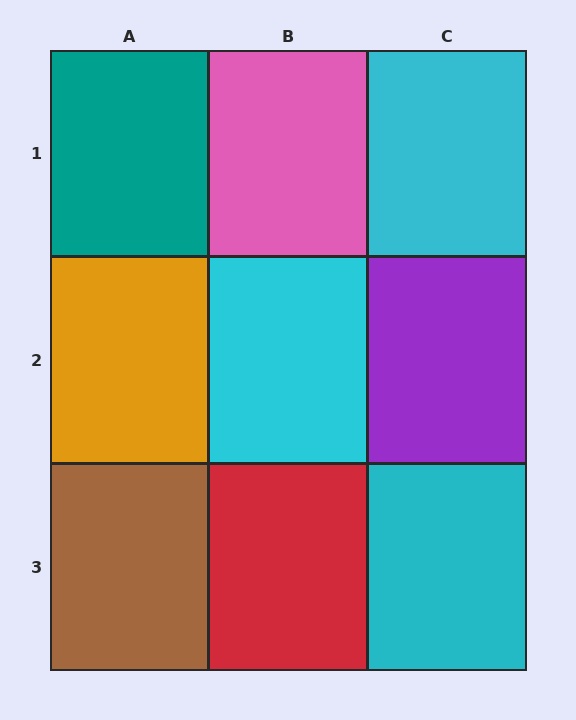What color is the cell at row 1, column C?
Cyan.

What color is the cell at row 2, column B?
Cyan.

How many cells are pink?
1 cell is pink.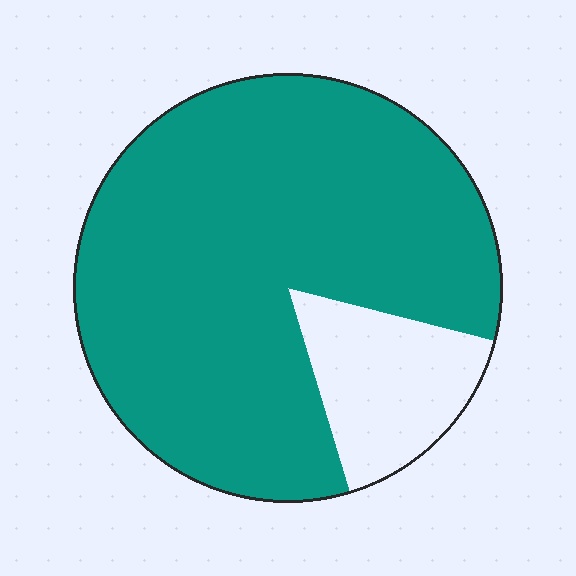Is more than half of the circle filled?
Yes.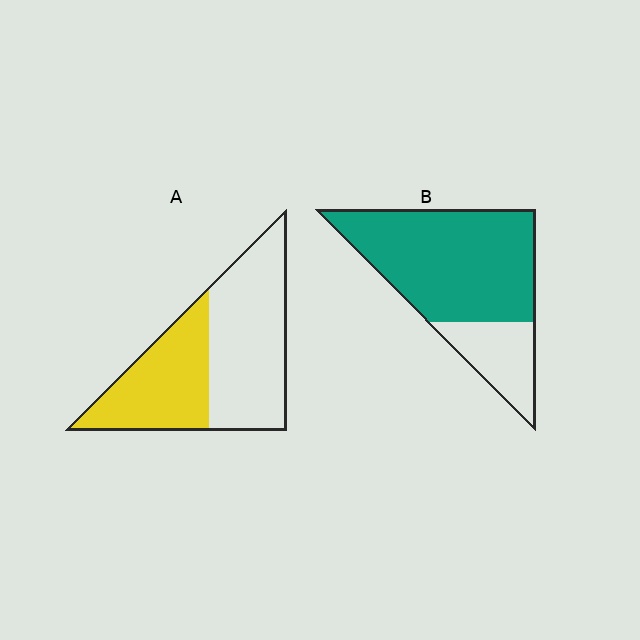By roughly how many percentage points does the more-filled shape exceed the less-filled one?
By roughly 35 percentage points (B over A).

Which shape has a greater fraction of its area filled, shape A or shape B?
Shape B.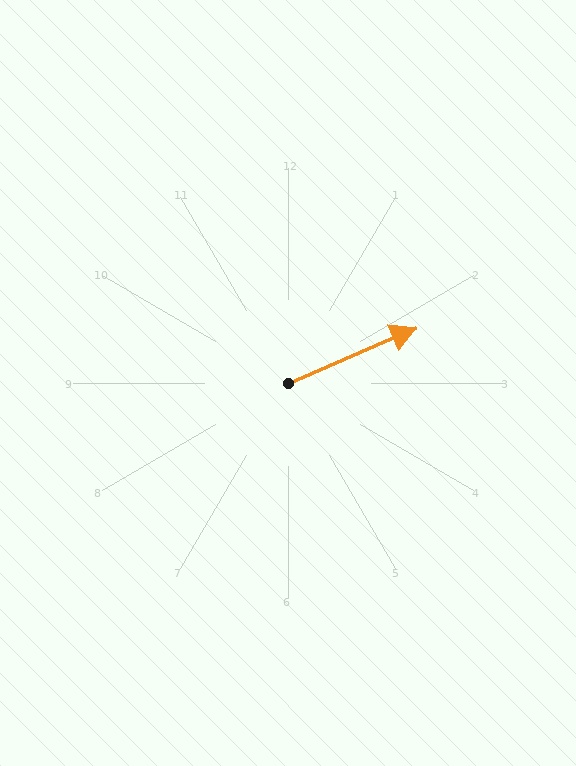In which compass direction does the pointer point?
Northeast.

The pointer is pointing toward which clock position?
Roughly 2 o'clock.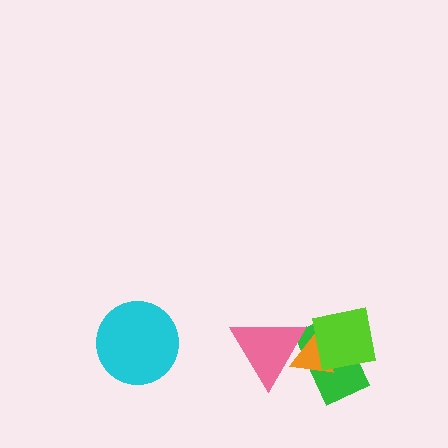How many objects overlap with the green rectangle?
3 objects overlap with the green rectangle.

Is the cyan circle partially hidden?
No, no other shape covers it.